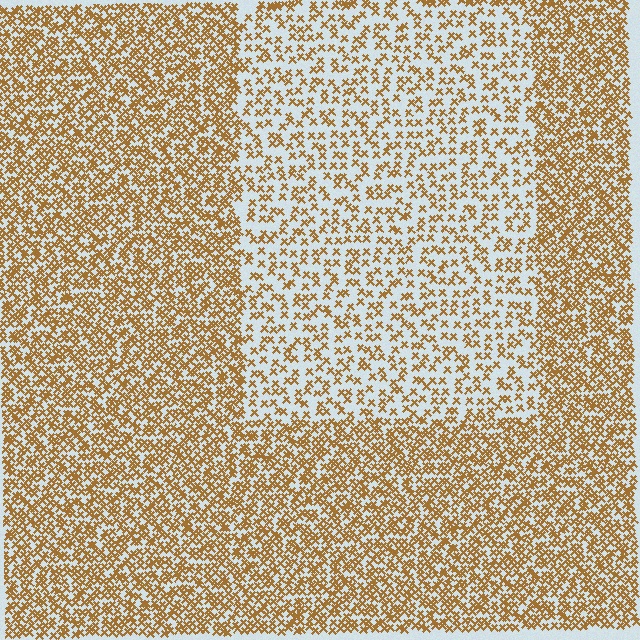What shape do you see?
I see a rectangle.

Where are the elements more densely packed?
The elements are more densely packed outside the rectangle boundary.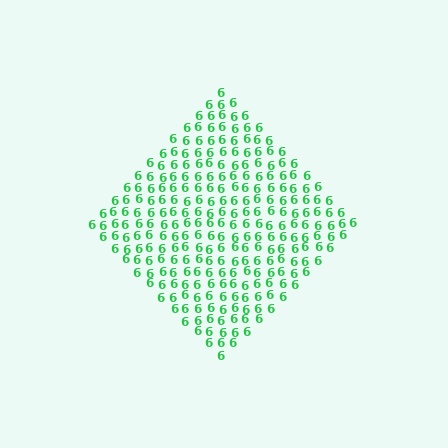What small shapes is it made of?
It is made of small digit 6's.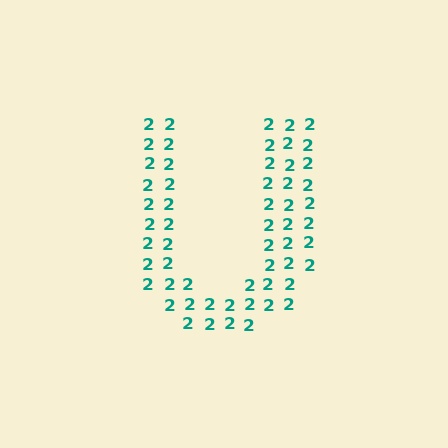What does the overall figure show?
The overall figure shows the letter U.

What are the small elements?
The small elements are digit 2's.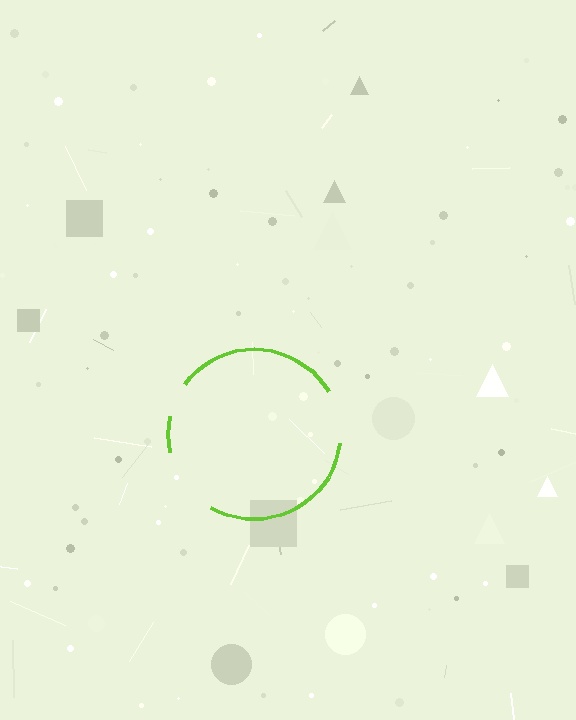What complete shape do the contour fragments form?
The contour fragments form a circle.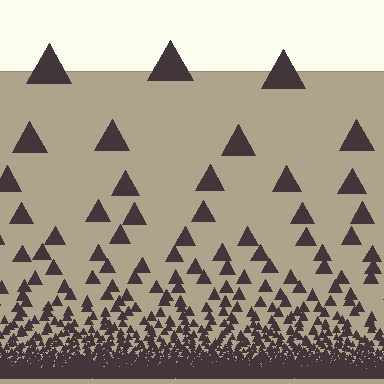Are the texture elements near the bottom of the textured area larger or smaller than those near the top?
Smaller. The gradient is inverted — elements near the bottom are smaller and denser.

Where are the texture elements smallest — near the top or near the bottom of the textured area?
Near the bottom.